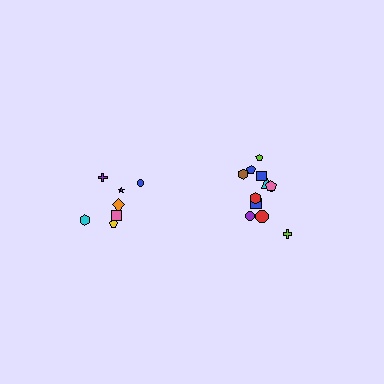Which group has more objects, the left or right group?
The right group.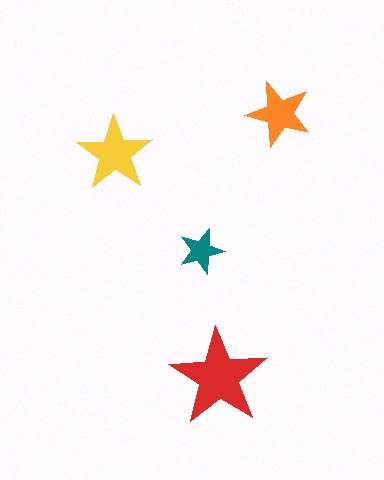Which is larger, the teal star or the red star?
The red one.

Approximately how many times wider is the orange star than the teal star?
About 1.5 times wider.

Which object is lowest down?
The red star is bottommost.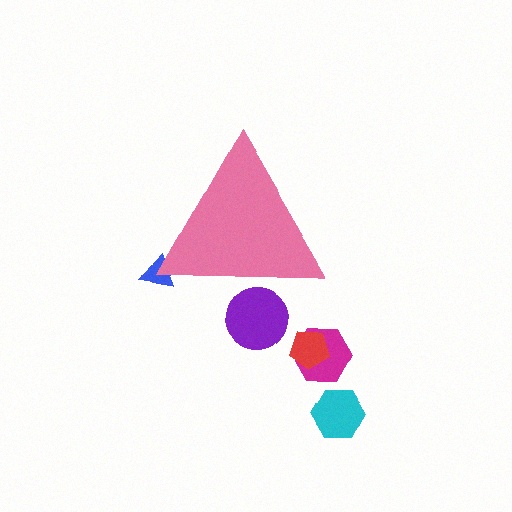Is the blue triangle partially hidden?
Yes, the blue triangle is partially hidden behind the pink triangle.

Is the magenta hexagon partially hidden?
No, the magenta hexagon is fully visible.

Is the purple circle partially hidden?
Yes, the purple circle is partially hidden behind the pink triangle.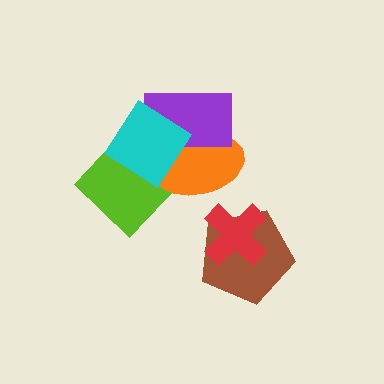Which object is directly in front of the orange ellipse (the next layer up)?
The purple rectangle is directly in front of the orange ellipse.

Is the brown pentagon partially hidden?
Yes, it is partially covered by another shape.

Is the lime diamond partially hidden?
Yes, it is partially covered by another shape.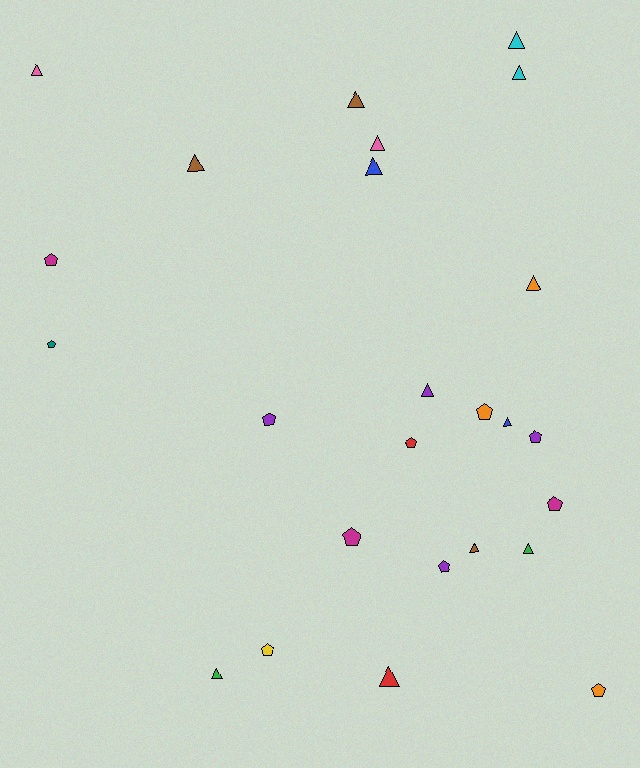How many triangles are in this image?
There are 14 triangles.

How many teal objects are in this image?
There is 1 teal object.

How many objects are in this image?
There are 25 objects.